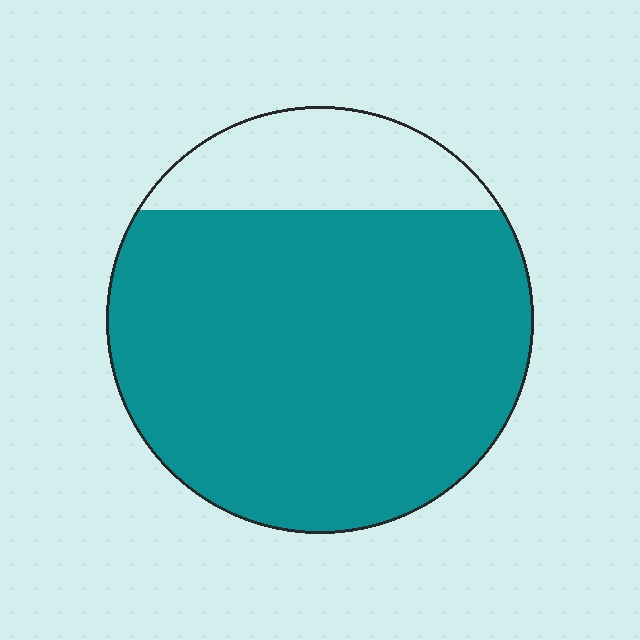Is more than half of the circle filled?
Yes.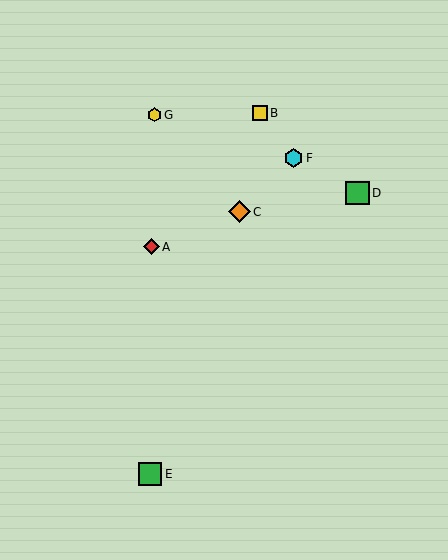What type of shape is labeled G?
Shape G is a yellow hexagon.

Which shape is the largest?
The green square (labeled E) is the largest.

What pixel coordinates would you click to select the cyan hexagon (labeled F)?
Click at (294, 158) to select the cyan hexagon F.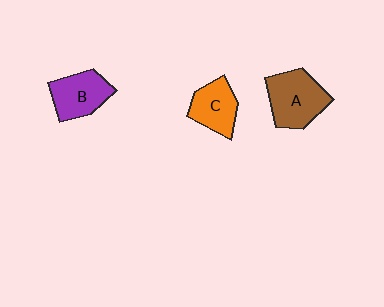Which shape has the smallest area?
Shape C (orange).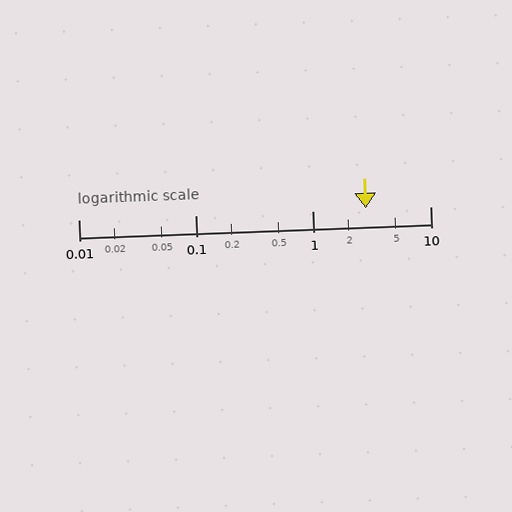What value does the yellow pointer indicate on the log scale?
The pointer indicates approximately 2.8.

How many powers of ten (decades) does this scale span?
The scale spans 3 decades, from 0.01 to 10.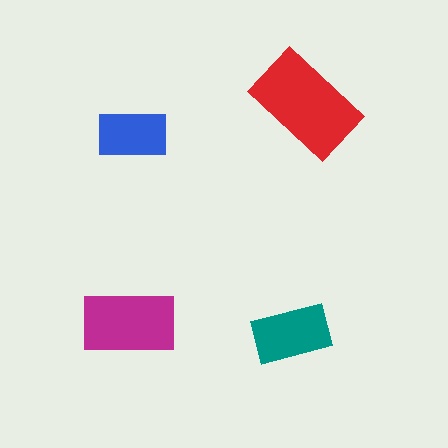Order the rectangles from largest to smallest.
the red one, the magenta one, the teal one, the blue one.